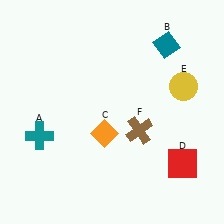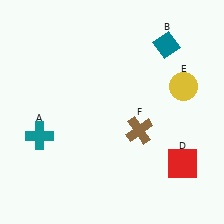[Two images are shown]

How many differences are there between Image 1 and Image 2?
There is 1 difference between the two images.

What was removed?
The orange diamond (C) was removed in Image 2.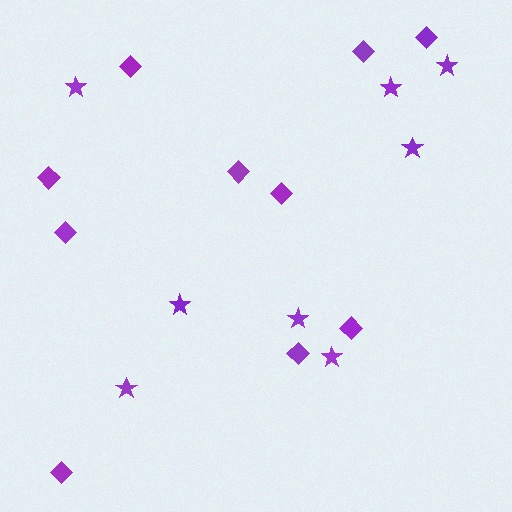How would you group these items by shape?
There are 2 groups: one group of diamonds (10) and one group of stars (8).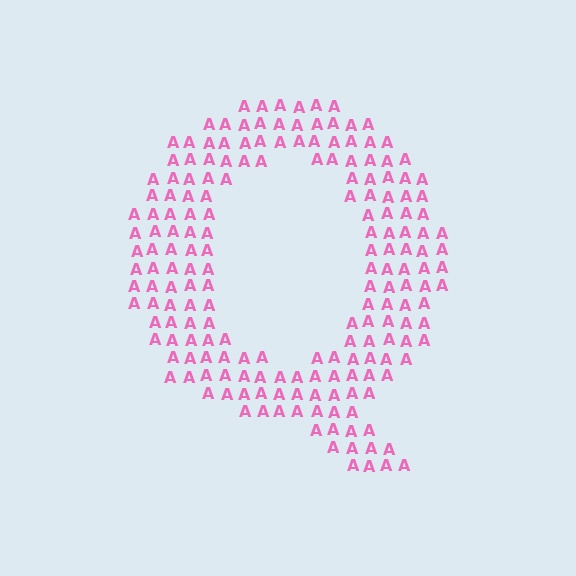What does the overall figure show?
The overall figure shows the letter Q.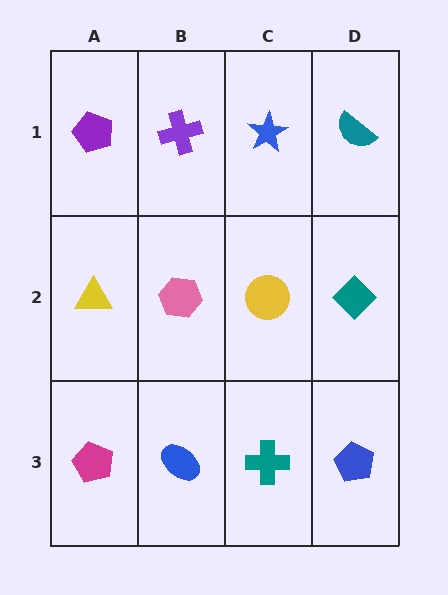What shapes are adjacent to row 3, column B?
A pink hexagon (row 2, column B), a magenta pentagon (row 3, column A), a teal cross (row 3, column C).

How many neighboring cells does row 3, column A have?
2.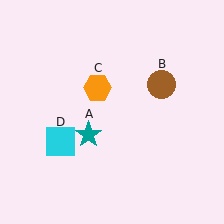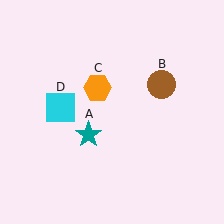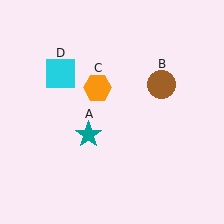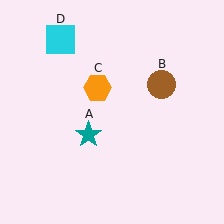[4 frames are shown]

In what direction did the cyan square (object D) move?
The cyan square (object D) moved up.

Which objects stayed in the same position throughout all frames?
Teal star (object A) and brown circle (object B) and orange hexagon (object C) remained stationary.